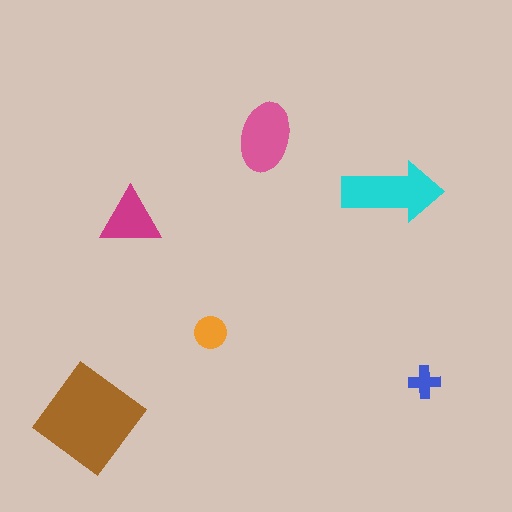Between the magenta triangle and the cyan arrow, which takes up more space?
The cyan arrow.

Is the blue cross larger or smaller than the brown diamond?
Smaller.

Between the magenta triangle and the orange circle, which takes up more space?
The magenta triangle.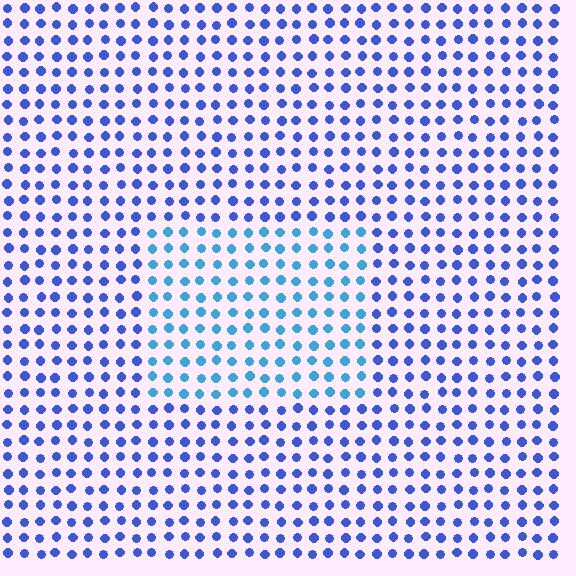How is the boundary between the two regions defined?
The boundary is defined purely by a slight shift in hue (about 31 degrees). Spacing, size, and orientation are identical on both sides.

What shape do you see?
I see a rectangle.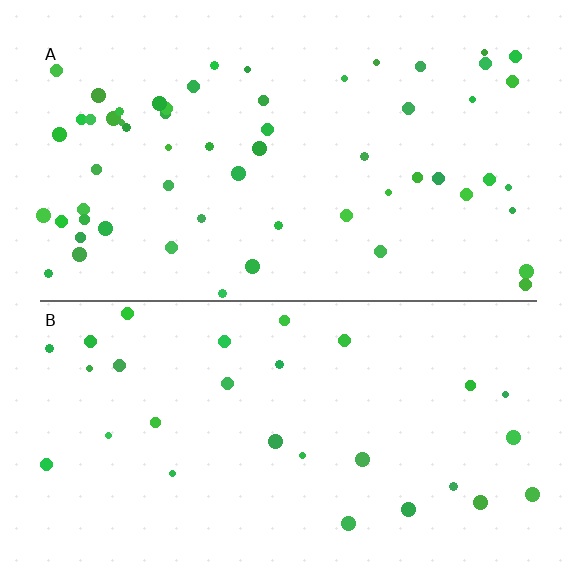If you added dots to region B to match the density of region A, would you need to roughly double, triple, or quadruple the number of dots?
Approximately double.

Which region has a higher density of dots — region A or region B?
A (the top).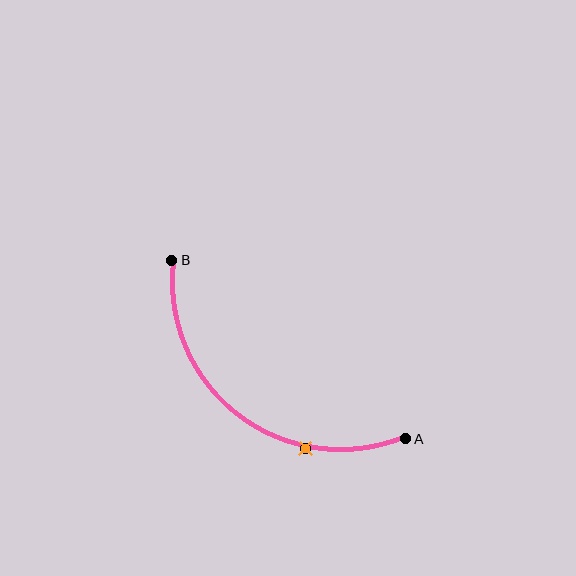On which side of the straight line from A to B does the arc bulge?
The arc bulges below and to the left of the straight line connecting A and B.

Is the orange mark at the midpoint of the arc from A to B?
No. The orange mark lies on the arc but is closer to endpoint A. The arc midpoint would be at the point on the curve equidistant along the arc from both A and B.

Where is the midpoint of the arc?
The arc midpoint is the point on the curve farthest from the straight line joining A and B. It sits below and to the left of that line.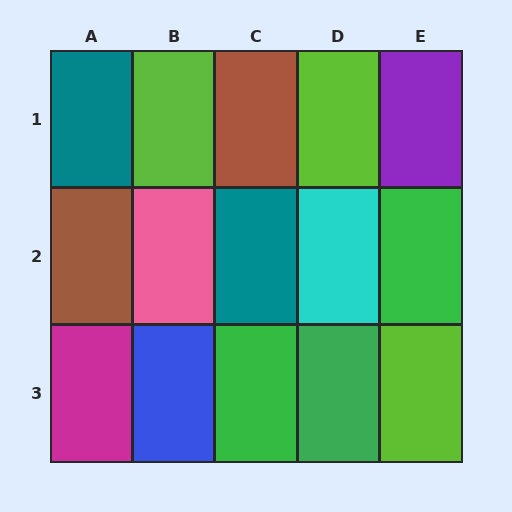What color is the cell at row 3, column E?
Lime.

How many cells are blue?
1 cell is blue.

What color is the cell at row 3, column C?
Green.